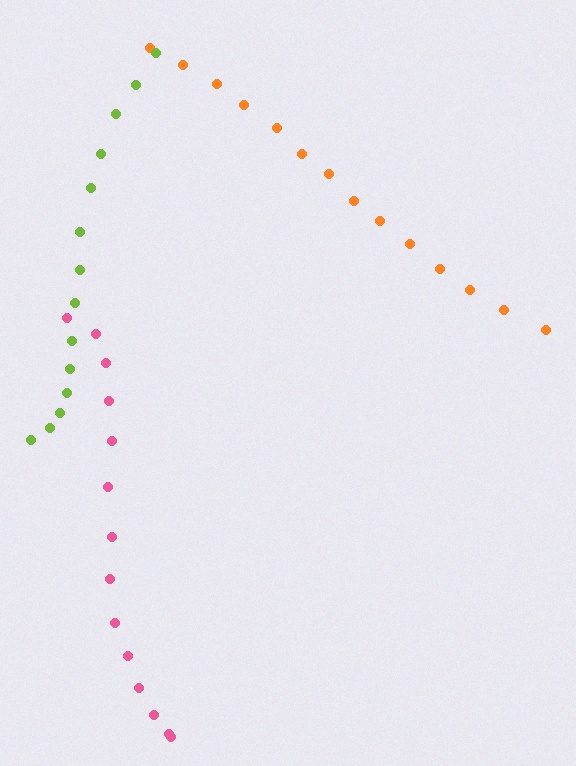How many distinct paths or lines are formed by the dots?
There are 3 distinct paths.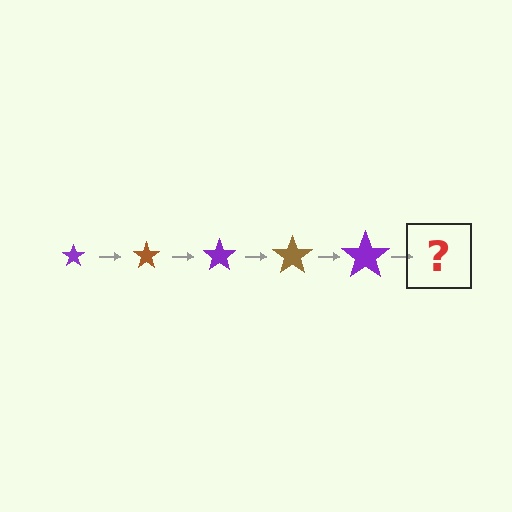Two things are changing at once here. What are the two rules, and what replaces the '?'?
The two rules are that the star grows larger each step and the color cycles through purple and brown. The '?' should be a brown star, larger than the previous one.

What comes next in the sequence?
The next element should be a brown star, larger than the previous one.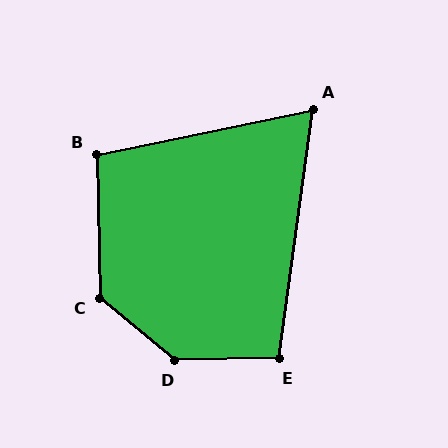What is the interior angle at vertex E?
Approximately 99 degrees (obtuse).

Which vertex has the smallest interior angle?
A, at approximately 71 degrees.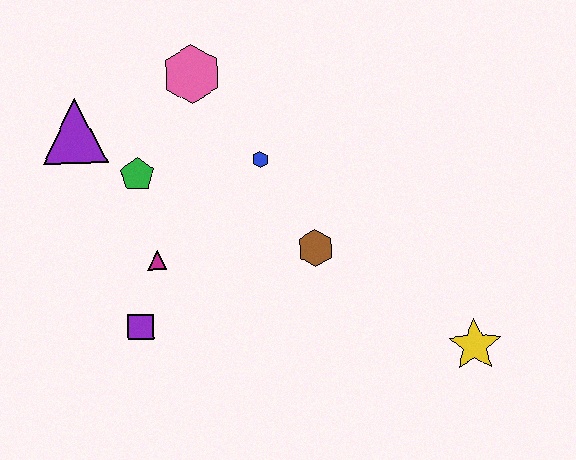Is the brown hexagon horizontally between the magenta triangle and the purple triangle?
No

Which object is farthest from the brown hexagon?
The purple triangle is farthest from the brown hexagon.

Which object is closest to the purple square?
The magenta triangle is closest to the purple square.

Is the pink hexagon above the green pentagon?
Yes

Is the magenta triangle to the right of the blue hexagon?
No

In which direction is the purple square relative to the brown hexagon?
The purple square is to the left of the brown hexagon.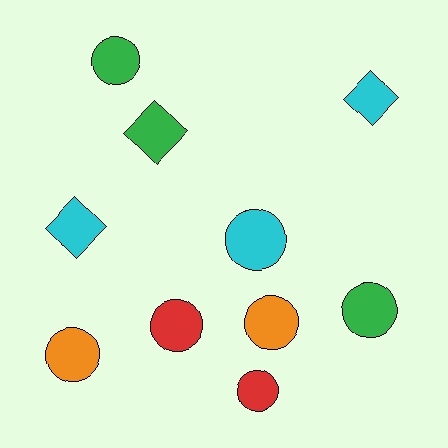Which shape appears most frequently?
Circle, with 7 objects.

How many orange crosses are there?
There are no orange crosses.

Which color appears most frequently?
Cyan, with 3 objects.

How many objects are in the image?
There are 10 objects.